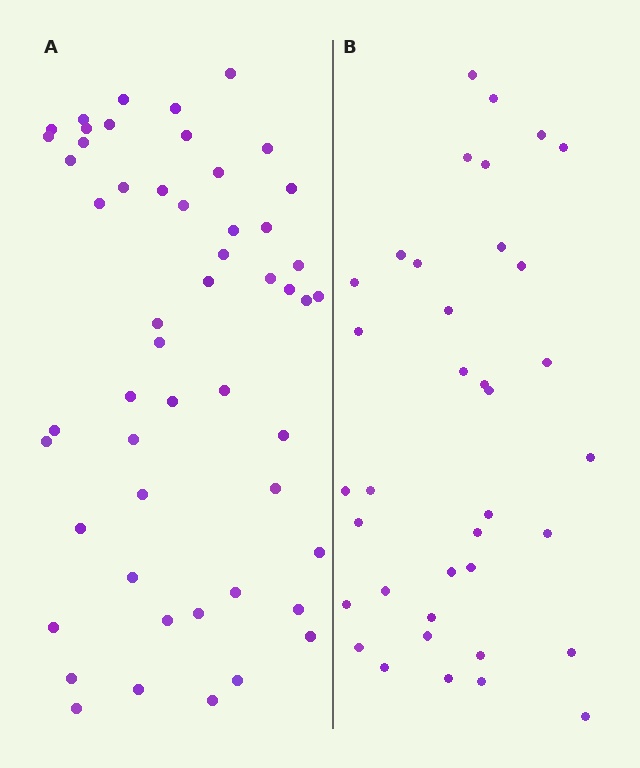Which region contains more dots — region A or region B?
Region A (the left region) has more dots.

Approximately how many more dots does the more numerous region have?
Region A has approximately 15 more dots than region B.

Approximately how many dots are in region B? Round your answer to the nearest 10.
About 40 dots. (The exact count is 37, which rounds to 40.)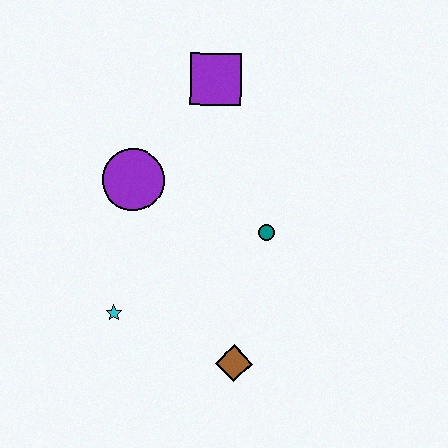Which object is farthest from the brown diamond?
The purple square is farthest from the brown diamond.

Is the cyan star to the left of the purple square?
Yes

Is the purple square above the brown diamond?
Yes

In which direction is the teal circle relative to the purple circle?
The teal circle is to the right of the purple circle.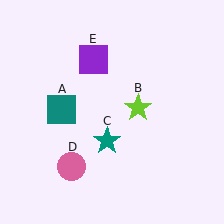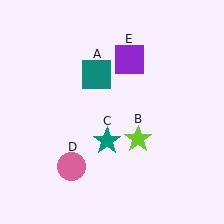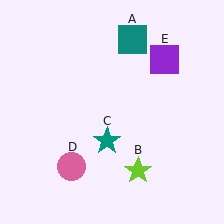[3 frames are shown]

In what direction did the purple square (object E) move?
The purple square (object E) moved right.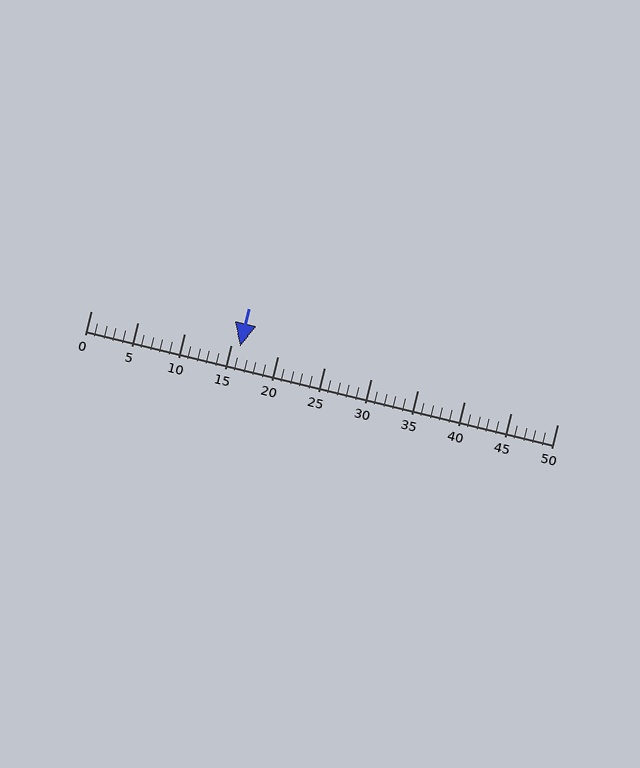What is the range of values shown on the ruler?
The ruler shows values from 0 to 50.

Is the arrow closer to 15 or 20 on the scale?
The arrow is closer to 15.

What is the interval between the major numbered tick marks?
The major tick marks are spaced 5 units apart.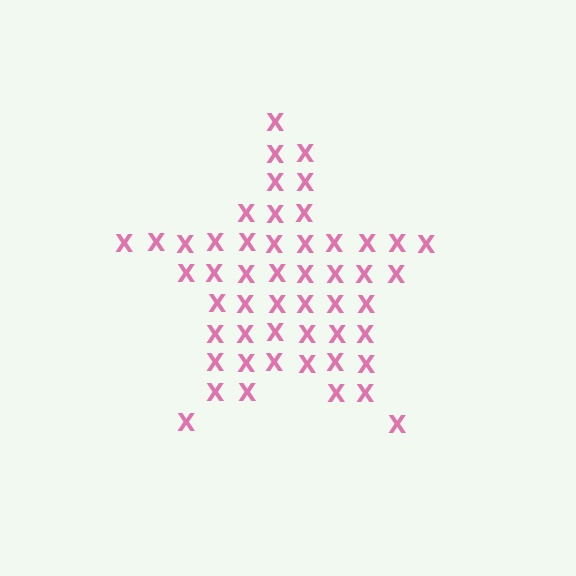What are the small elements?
The small elements are letter X's.